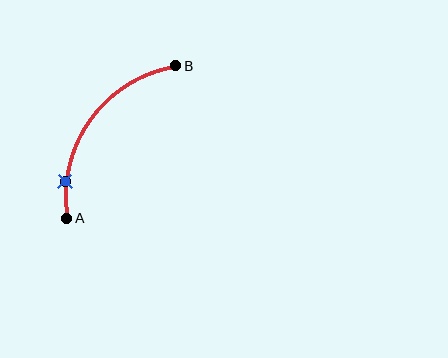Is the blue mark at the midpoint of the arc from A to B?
No. The blue mark lies on the arc but is closer to endpoint A. The arc midpoint would be at the point on the curve equidistant along the arc from both A and B.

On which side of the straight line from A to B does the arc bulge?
The arc bulges above and to the left of the straight line connecting A and B.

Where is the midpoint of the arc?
The arc midpoint is the point on the curve farthest from the straight line joining A and B. It sits above and to the left of that line.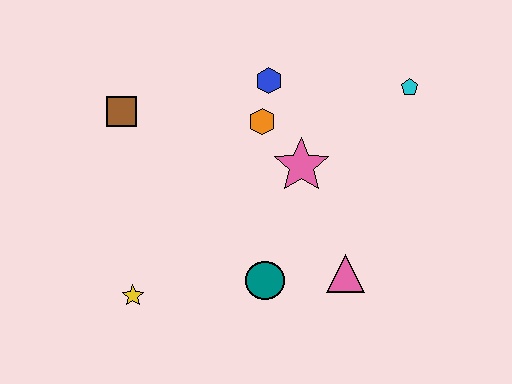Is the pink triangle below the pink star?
Yes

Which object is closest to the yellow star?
The teal circle is closest to the yellow star.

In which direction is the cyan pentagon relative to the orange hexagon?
The cyan pentagon is to the right of the orange hexagon.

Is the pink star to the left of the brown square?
No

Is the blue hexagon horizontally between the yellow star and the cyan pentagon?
Yes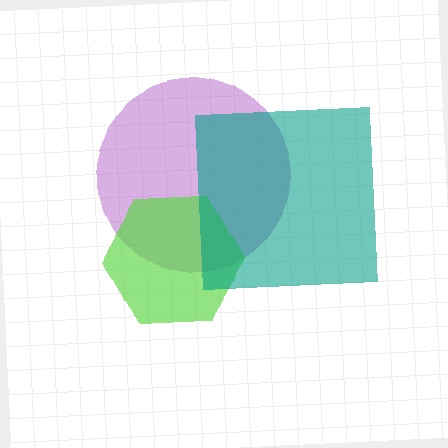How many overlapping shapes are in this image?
There are 3 overlapping shapes in the image.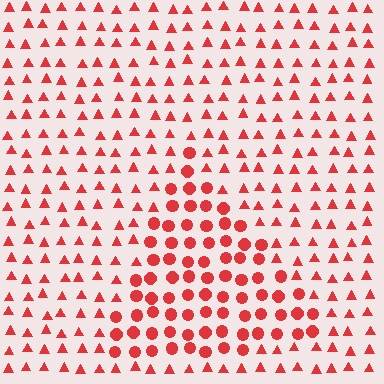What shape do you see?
I see a triangle.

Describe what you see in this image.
The image is filled with small red elements arranged in a uniform grid. A triangle-shaped region contains circles, while the surrounding area contains triangles. The boundary is defined purely by the change in element shape.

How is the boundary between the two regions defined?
The boundary is defined by a change in element shape: circles inside vs. triangles outside. All elements share the same color and spacing.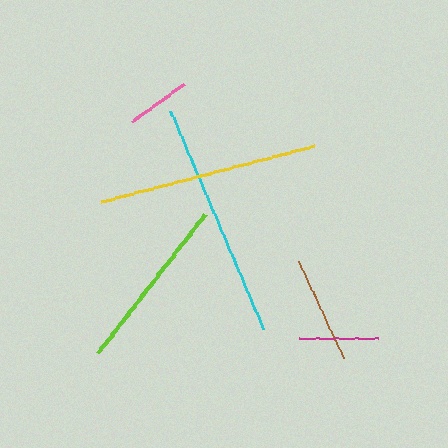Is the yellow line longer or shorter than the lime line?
The yellow line is longer than the lime line.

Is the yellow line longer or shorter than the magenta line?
The yellow line is longer than the magenta line.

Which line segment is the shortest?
The pink line is the shortest at approximately 64 pixels.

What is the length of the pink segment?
The pink segment is approximately 64 pixels long.